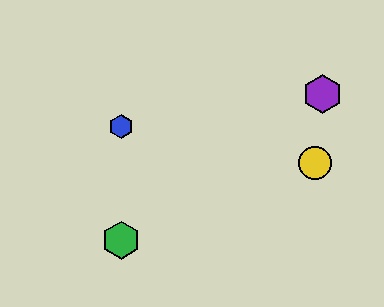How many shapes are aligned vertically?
3 shapes (the red hexagon, the blue hexagon, the green hexagon) are aligned vertically.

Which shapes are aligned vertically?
The red hexagon, the blue hexagon, the green hexagon are aligned vertically.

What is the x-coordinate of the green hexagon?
The green hexagon is at x≈121.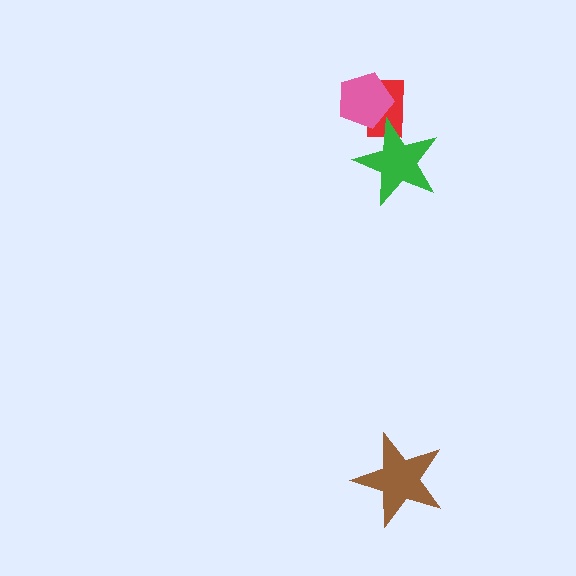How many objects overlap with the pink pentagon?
1 object overlaps with the pink pentagon.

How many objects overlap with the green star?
1 object overlaps with the green star.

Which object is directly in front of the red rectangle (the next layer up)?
The pink pentagon is directly in front of the red rectangle.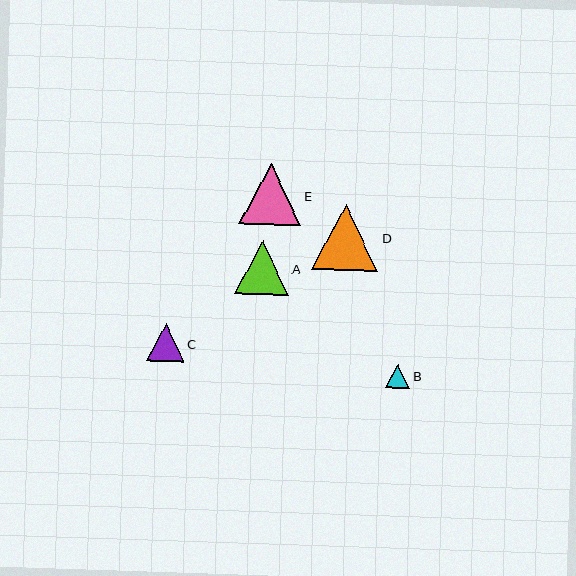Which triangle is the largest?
Triangle D is the largest with a size of approximately 66 pixels.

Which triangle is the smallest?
Triangle B is the smallest with a size of approximately 25 pixels.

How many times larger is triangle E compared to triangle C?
Triangle E is approximately 1.6 times the size of triangle C.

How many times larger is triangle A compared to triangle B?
Triangle A is approximately 2.2 times the size of triangle B.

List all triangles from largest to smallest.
From largest to smallest: D, E, A, C, B.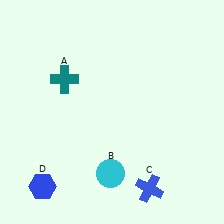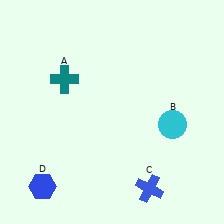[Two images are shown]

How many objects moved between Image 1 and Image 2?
1 object moved between the two images.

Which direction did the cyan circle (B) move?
The cyan circle (B) moved right.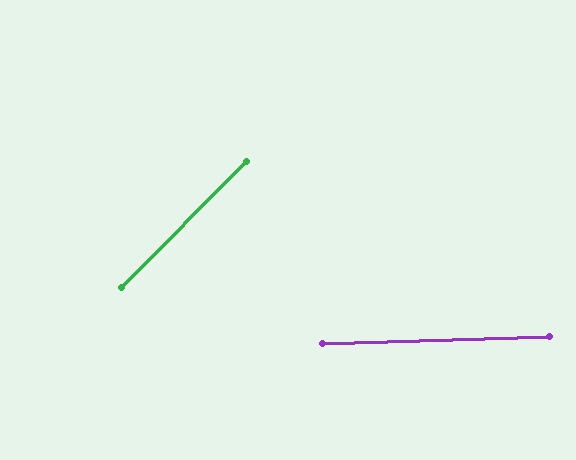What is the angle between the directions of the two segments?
Approximately 44 degrees.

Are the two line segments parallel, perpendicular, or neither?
Neither parallel nor perpendicular — they differ by about 44°.